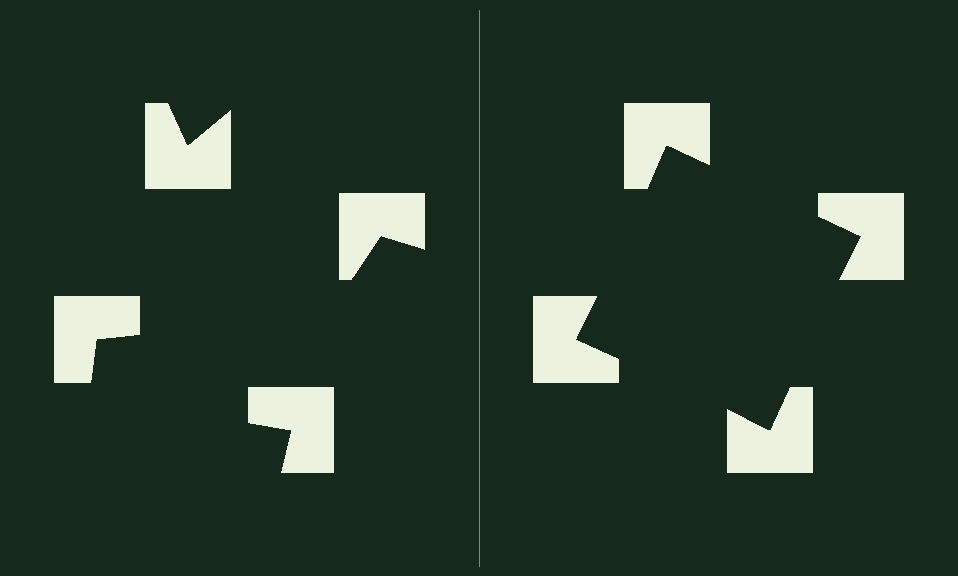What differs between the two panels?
The notched squares are positioned identically on both sides; only the wedge orientations differ. On the right they align to a square; on the left they are misaligned.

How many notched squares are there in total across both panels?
8 — 4 on each side.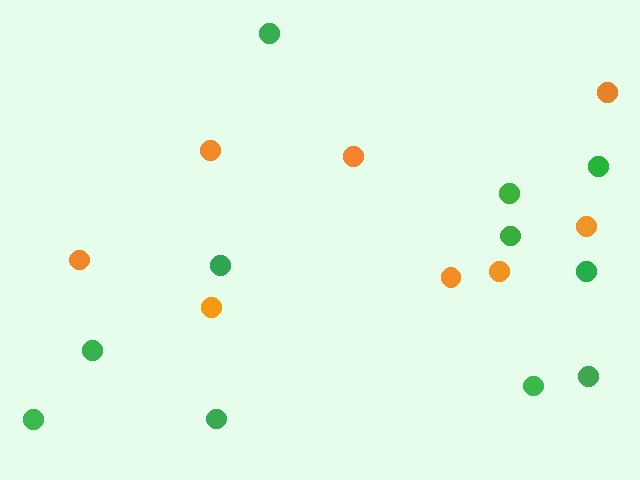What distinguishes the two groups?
There are 2 groups: one group of orange circles (8) and one group of green circles (11).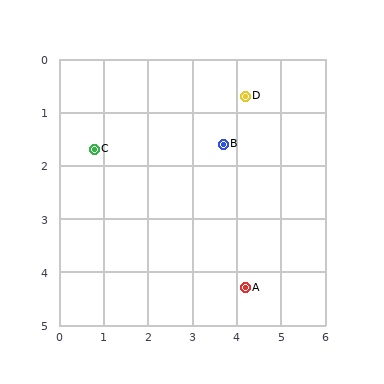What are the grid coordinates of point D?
Point D is at approximately (4.2, 0.7).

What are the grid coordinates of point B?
Point B is at approximately (3.7, 1.6).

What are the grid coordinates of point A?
Point A is at approximately (4.2, 4.3).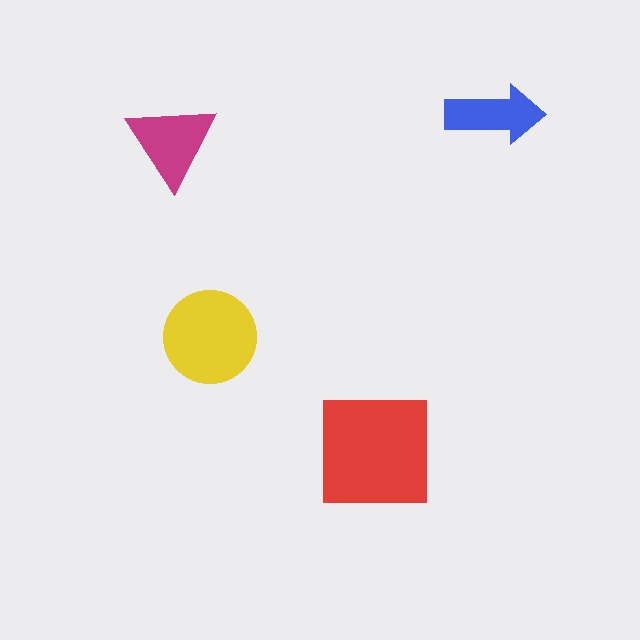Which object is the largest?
The red square.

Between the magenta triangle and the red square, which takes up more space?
The red square.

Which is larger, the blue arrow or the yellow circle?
The yellow circle.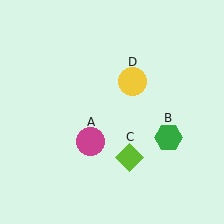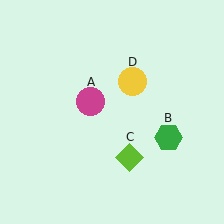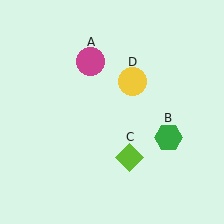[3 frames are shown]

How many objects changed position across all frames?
1 object changed position: magenta circle (object A).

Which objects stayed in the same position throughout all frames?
Green hexagon (object B) and lime diamond (object C) and yellow circle (object D) remained stationary.